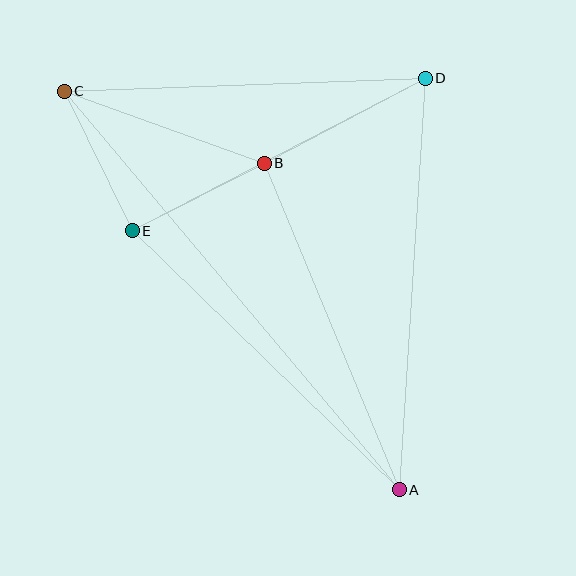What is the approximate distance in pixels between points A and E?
The distance between A and E is approximately 372 pixels.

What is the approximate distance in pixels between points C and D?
The distance between C and D is approximately 362 pixels.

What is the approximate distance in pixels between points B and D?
The distance between B and D is approximately 182 pixels.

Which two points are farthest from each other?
Points A and C are farthest from each other.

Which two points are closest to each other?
Points B and E are closest to each other.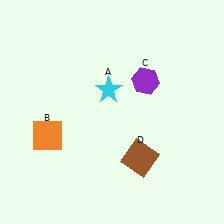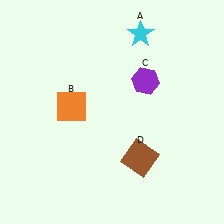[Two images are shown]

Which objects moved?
The objects that moved are: the cyan star (A), the orange square (B).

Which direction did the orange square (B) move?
The orange square (B) moved up.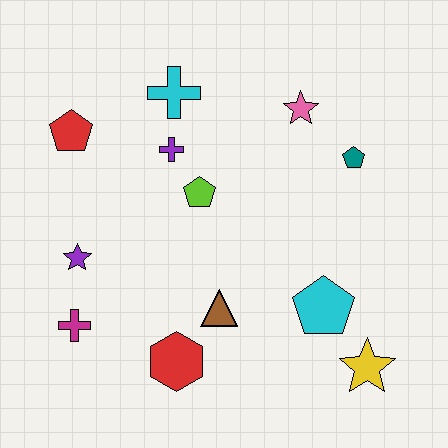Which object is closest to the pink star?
The teal pentagon is closest to the pink star.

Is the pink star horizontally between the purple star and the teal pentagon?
Yes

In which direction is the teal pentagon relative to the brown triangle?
The teal pentagon is above the brown triangle.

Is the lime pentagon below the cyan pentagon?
No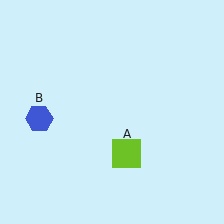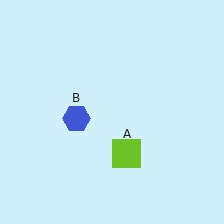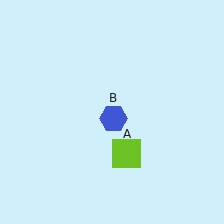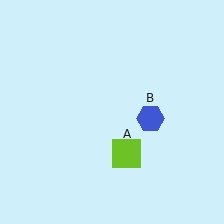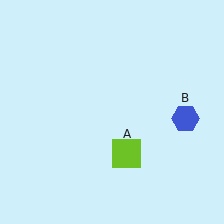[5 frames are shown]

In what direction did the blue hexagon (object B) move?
The blue hexagon (object B) moved right.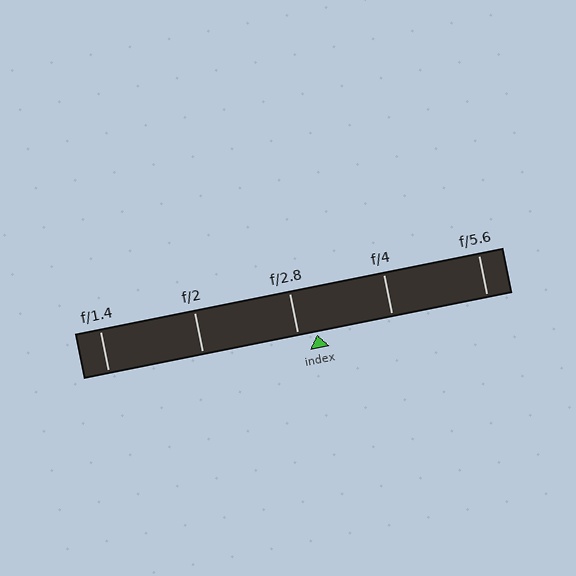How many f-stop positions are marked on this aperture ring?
There are 5 f-stop positions marked.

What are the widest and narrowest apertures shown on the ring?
The widest aperture shown is f/1.4 and the narrowest is f/5.6.